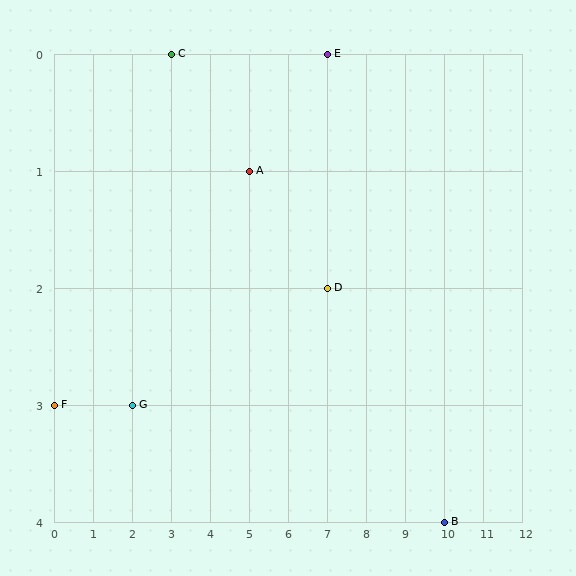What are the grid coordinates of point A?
Point A is at grid coordinates (5, 1).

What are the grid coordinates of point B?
Point B is at grid coordinates (10, 4).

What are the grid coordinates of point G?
Point G is at grid coordinates (2, 3).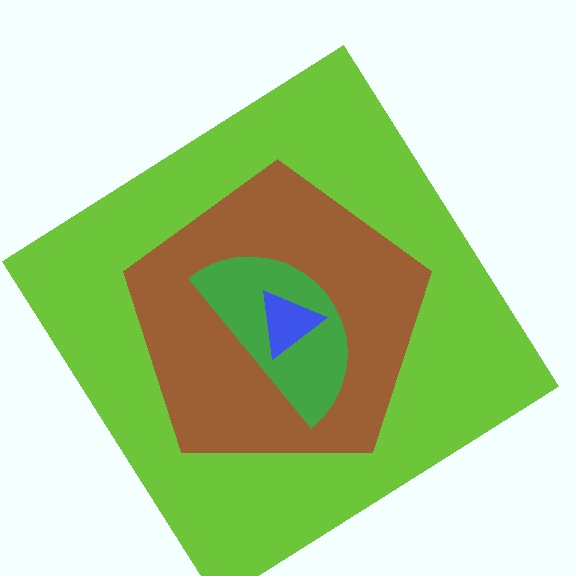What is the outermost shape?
The lime diamond.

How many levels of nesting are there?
4.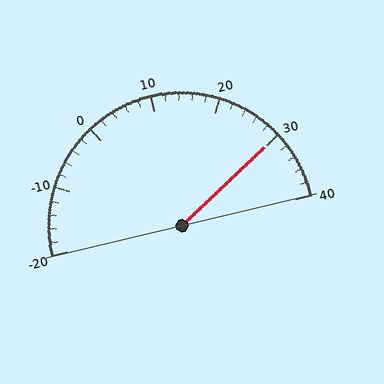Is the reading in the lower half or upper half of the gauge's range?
The reading is in the upper half of the range (-20 to 40).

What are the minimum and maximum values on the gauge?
The gauge ranges from -20 to 40.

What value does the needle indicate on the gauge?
The needle indicates approximately 30.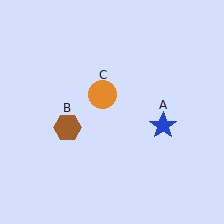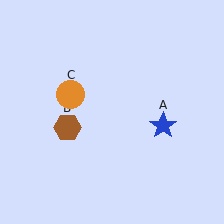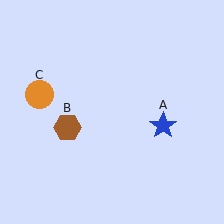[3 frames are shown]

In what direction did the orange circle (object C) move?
The orange circle (object C) moved left.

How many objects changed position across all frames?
1 object changed position: orange circle (object C).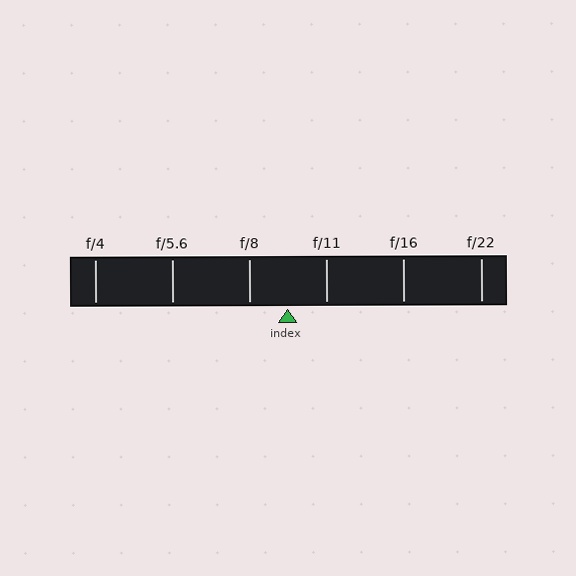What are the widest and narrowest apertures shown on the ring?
The widest aperture shown is f/4 and the narrowest is f/22.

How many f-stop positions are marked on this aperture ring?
There are 6 f-stop positions marked.